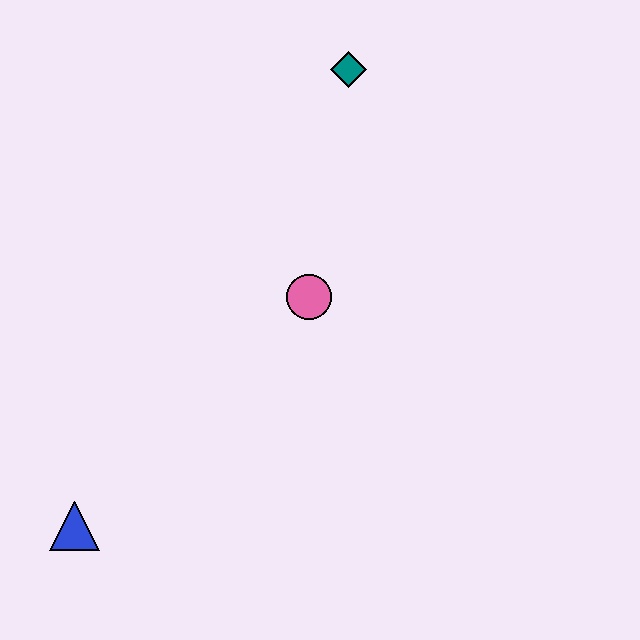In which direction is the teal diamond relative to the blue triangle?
The teal diamond is above the blue triangle.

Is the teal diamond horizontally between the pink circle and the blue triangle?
No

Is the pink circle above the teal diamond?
No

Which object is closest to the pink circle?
The teal diamond is closest to the pink circle.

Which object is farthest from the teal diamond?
The blue triangle is farthest from the teal diamond.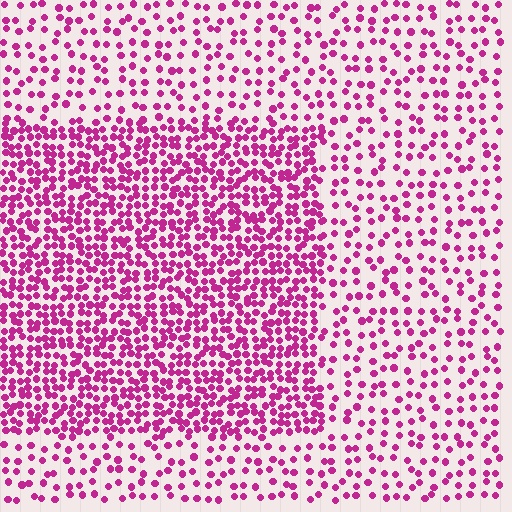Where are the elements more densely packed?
The elements are more densely packed inside the rectangle boundary.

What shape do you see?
I see a rectangle.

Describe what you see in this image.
The image contains small magenta elements arranged at two different densities. A rectangle-shaped region is visible where the elements are more densely packed than the surrounding area.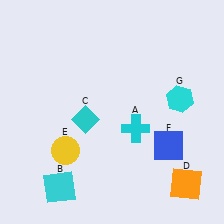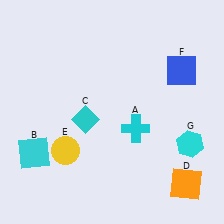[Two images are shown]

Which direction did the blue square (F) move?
The blue square (F) moved up.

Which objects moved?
The objects that moved are: the cyan square (B), the blue square (F), the cyan hexagon (G).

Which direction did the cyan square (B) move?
The cyan square (B) moved up.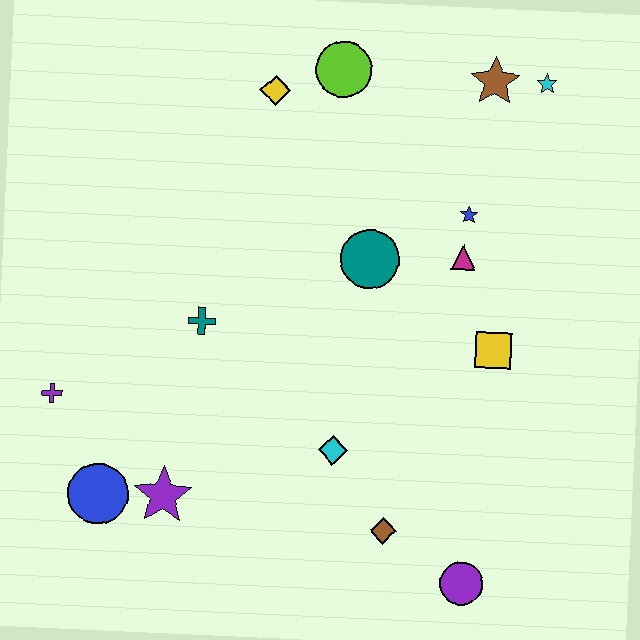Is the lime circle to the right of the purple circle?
No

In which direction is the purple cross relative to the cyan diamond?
The purple cross is to the left of the cyan diamond.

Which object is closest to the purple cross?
The blue circle is closest to the purple cross.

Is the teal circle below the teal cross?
No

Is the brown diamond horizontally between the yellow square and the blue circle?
Yes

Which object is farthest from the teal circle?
The blue circle is farthest from the teal circle.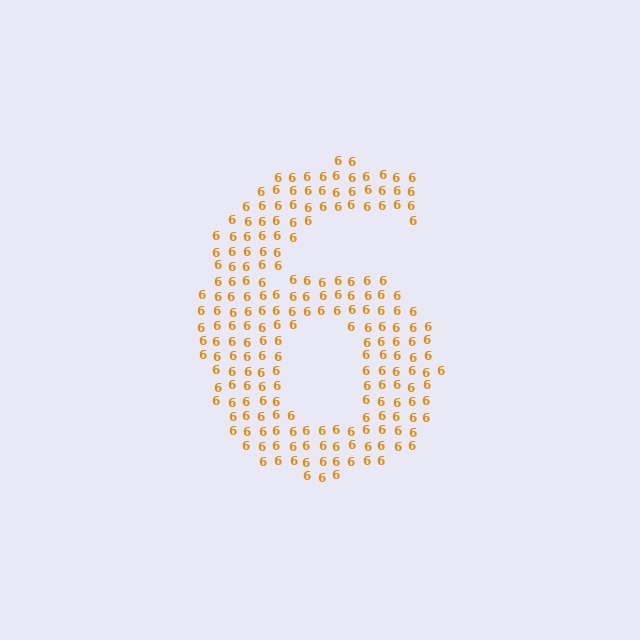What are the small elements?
The small elements are digit 6's.